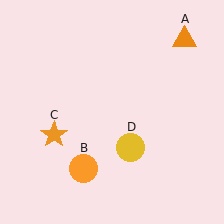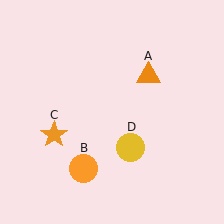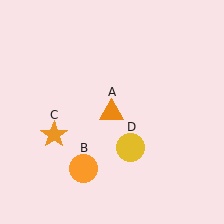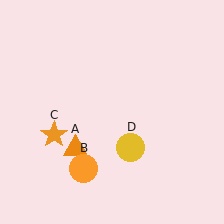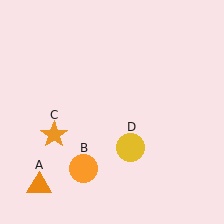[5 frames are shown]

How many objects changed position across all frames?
1 object changed position: orange triangle (object A).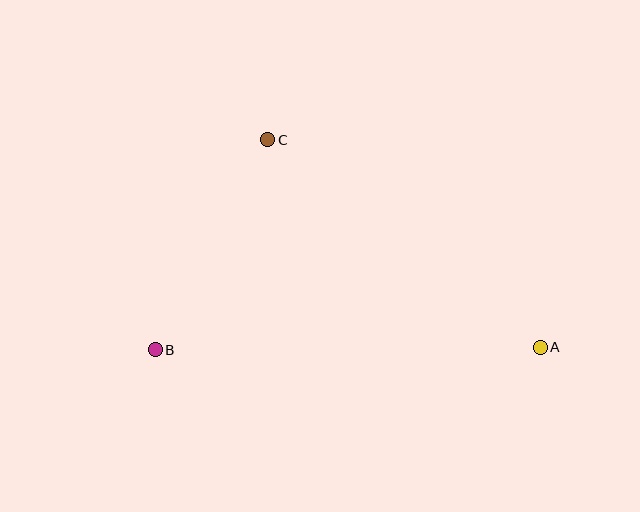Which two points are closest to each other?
Points B and C are closest to each other.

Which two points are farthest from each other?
Points A and B are farthest from each other.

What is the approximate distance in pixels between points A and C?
The distance between A and C is approximately 343 pixels.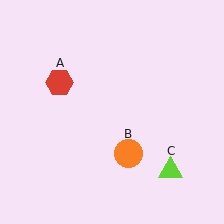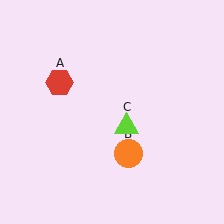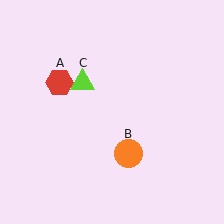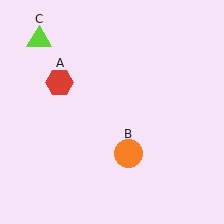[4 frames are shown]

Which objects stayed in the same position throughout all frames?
Red hexagon (object A) and orange circle (object B) remained stationary.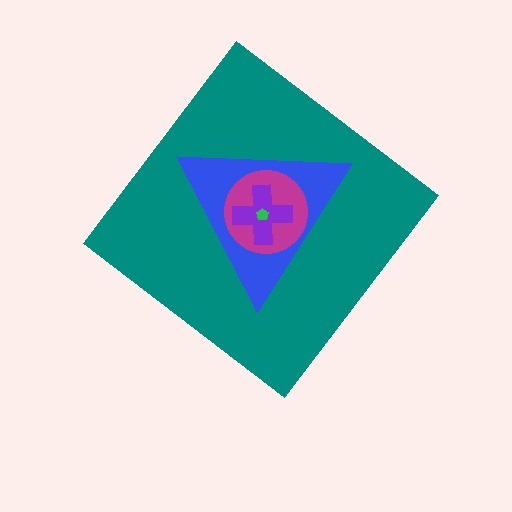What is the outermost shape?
The teal diamond.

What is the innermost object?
The green pentagon.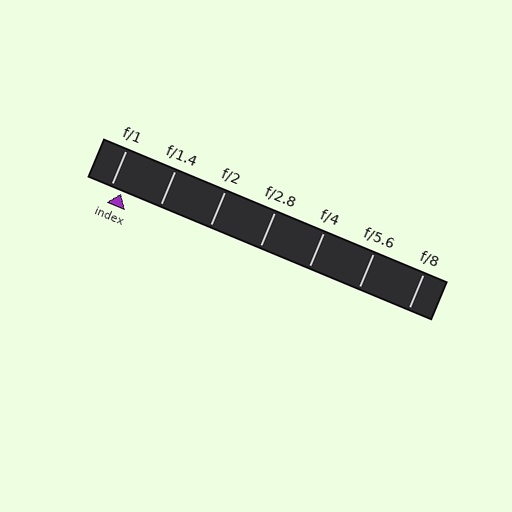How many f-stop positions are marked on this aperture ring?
There are 7 f-stop positions marked.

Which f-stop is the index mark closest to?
The index mark is closest to f/1.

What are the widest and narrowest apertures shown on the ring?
The widest aperture shown is f/1 and the narrowest is f/8.